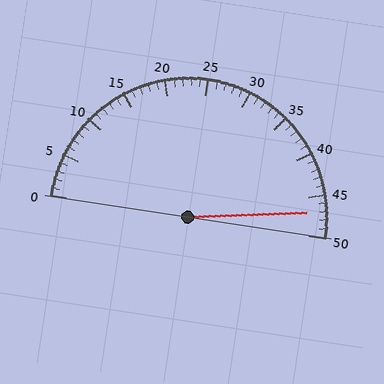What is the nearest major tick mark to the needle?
The nearest major tick mark is 45.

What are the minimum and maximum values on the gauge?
The gauge ranges from 0 to 50.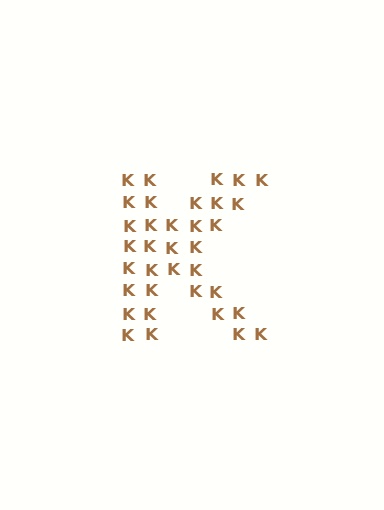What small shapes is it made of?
It is made of small letter K's.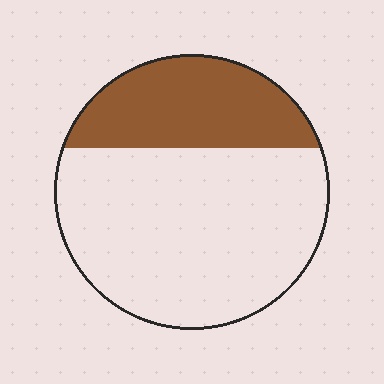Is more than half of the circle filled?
No.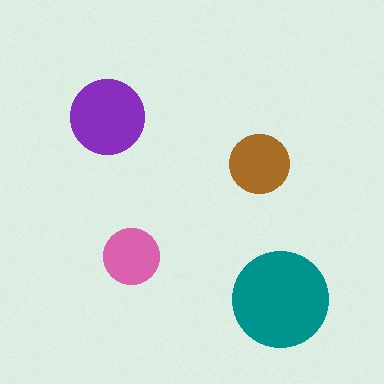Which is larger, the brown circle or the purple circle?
The purple one.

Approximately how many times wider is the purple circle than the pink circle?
About 1.5 times wider.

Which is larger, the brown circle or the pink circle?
The brown one.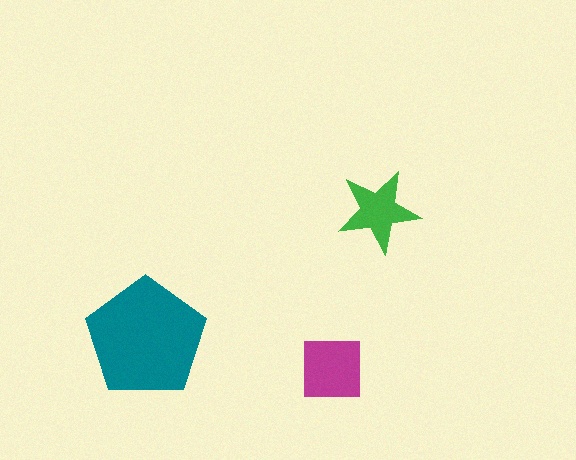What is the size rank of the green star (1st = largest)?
3rd.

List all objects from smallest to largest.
The green star, the magenta square, the teal pentagon.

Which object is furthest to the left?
The teal pentagon is leftmost.